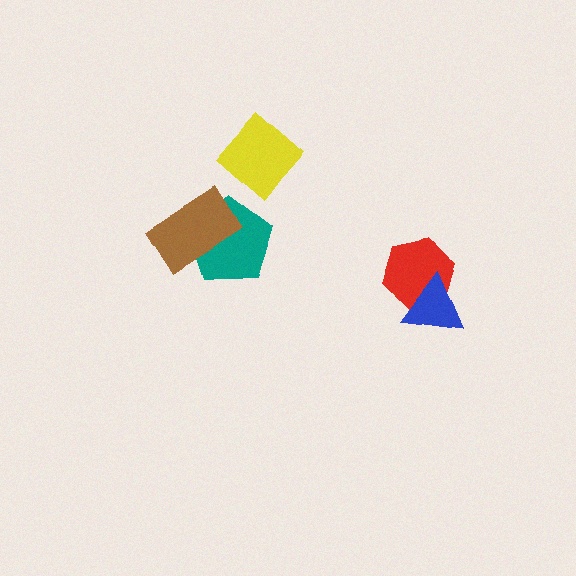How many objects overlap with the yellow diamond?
0 objects overlap with the yellow diamond.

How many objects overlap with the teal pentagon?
1 object overlaps with the teal pentagon.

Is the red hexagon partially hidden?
Yes, it is partially covered by another shape.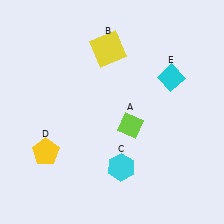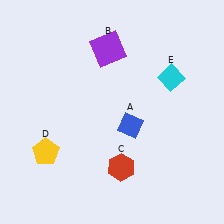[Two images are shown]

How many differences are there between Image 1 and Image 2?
There are 3 differences between the two images.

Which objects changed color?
A changed from lime to blue. B changed from yellow to purple. C changed from cyan to red.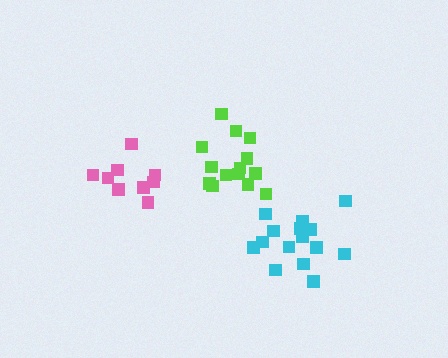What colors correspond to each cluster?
The clusters are colored: lime, pink, cyan.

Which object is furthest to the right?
The cyan cluster is rightmost.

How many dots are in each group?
Group 1: 14 dots, Group 2: 9 dots, Group 3: 15 dots (38 total).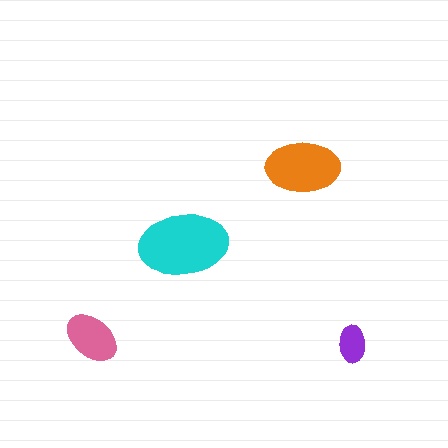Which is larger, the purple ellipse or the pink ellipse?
The pink one.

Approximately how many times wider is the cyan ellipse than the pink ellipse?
About 1.5 times wider.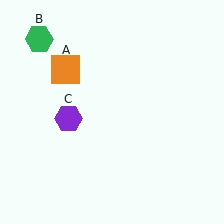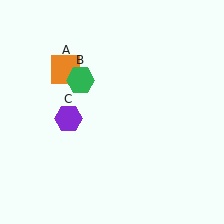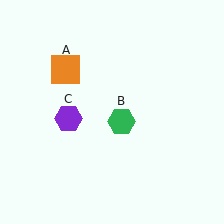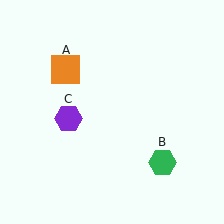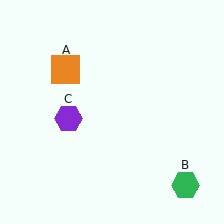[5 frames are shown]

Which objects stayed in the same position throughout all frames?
Orange square (object A) and purple hexagon (object C) remained stationary.